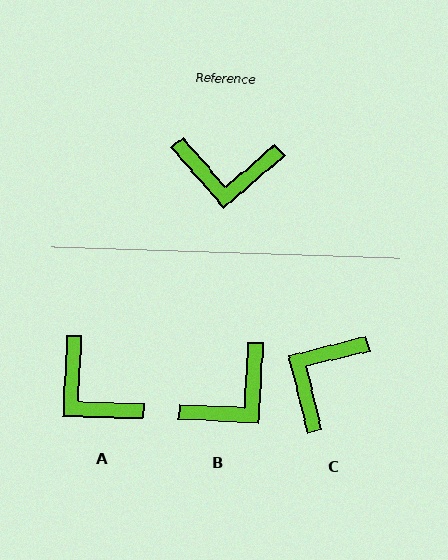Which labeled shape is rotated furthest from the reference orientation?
C, about 117 degrees away.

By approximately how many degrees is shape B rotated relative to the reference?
Approximately 46 degrees counter-clockwise.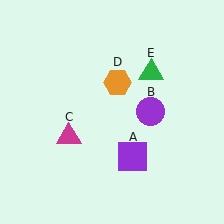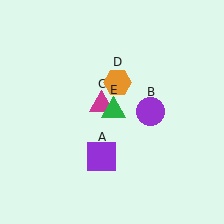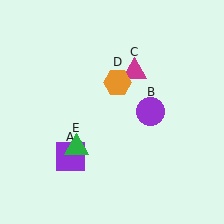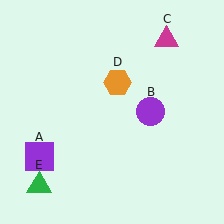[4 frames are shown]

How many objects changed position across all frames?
3 objects changed position: purple square (object A), magenta triangle (object C), green triangle (object E).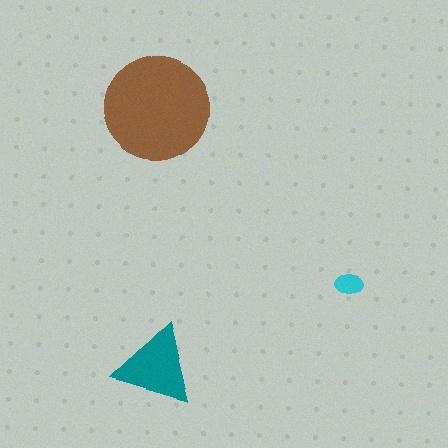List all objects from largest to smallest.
The brown circle, the teal triangle, the cyan ellipse.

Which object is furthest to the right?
The cyan ellipse is rightmost.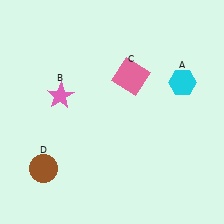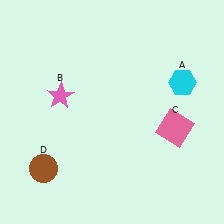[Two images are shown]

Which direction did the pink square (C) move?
The pink square (C) moved down.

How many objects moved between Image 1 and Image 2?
1 object moved between the two images.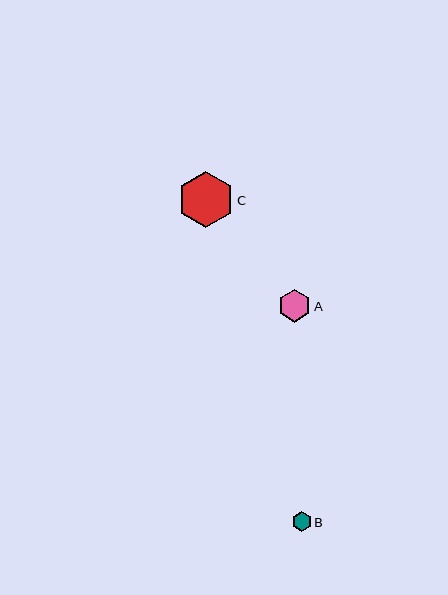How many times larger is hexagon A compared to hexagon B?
Hexagon A is approximately 1.7 times the size of hexagon B.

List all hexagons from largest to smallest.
From largest to smallest: C, A, B.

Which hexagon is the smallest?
Hexagon B is the smallest with a size of approximately 19 pixels.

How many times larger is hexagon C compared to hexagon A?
Hexagon C is approximately 1.7 times the size of hexagon A.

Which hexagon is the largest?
Hexagon C is the largest with a size of approximately 56 pixels.